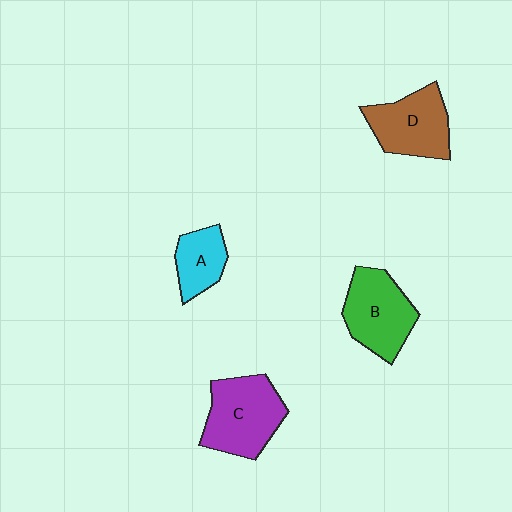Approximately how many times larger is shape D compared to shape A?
Approximately 1.6 times.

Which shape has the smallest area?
Shape A (cyan).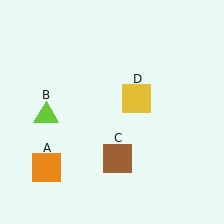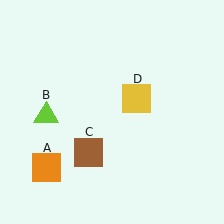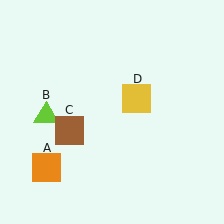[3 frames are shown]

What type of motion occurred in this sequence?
The brown square (object C) rotated clockwise around the center of the scene.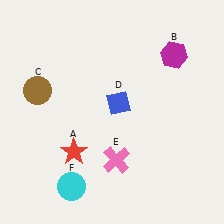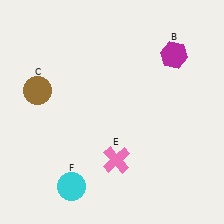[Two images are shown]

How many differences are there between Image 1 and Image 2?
There are 2 differences between the two images.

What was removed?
The blue diamond (D), the red star (A) were removed in Image 2.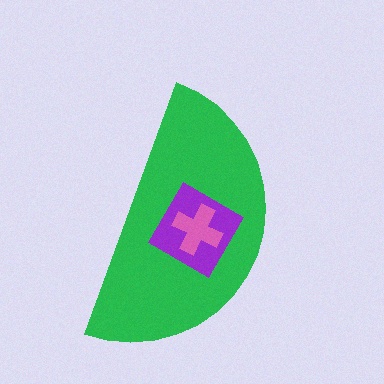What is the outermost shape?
The green semicircle.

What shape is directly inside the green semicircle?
The purple diamond.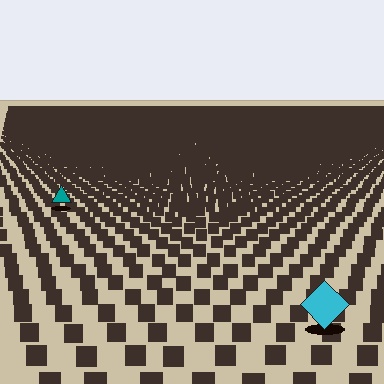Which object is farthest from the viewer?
The teal triangle is farthest from the viewer. It appears smaller and the ground texture around it is denser.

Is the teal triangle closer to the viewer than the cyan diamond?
No. The cyan diamond is closer — you can tell from the texture gradient: the ground texture is coarser near it.